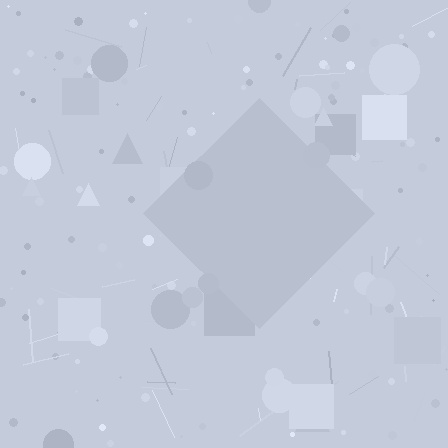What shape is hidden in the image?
A diamond is hidden in the image.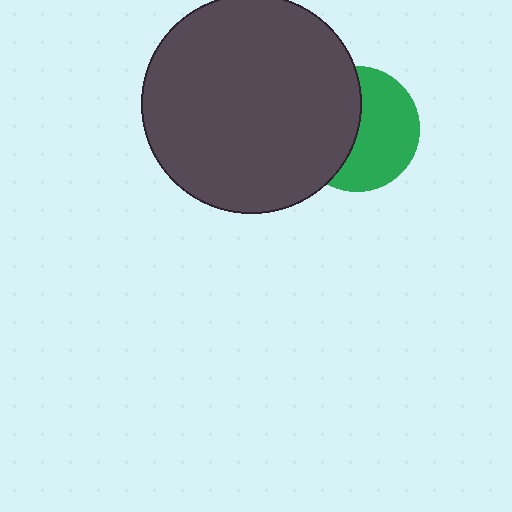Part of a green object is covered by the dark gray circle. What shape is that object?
It is a circle.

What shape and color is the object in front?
The object in front is a dark gray circle.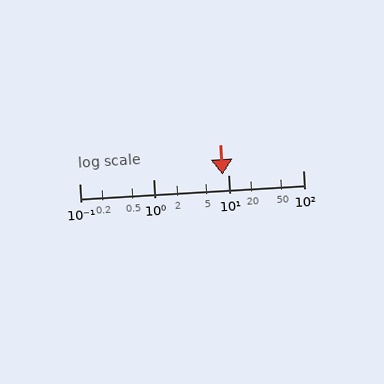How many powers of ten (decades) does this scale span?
The scale spans 3 decades, from 0.1 to 100.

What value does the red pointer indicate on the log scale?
The pointer indicates approximately 8.4.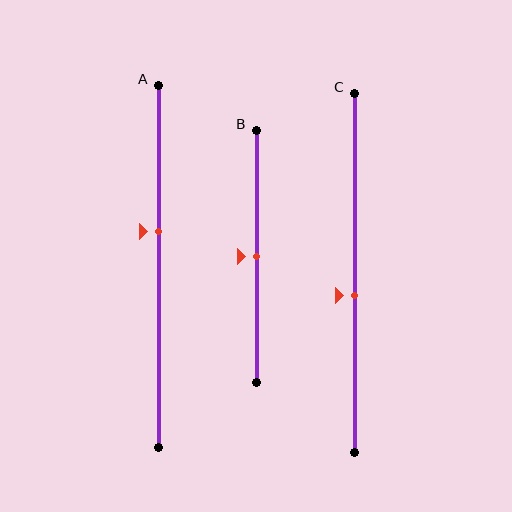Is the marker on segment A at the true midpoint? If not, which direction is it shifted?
No, the marker on segment A is shifted upward by about 10% of the segment length.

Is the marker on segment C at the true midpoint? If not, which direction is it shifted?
No, the marker on segment C is shifted downward by about 6% of the segment length.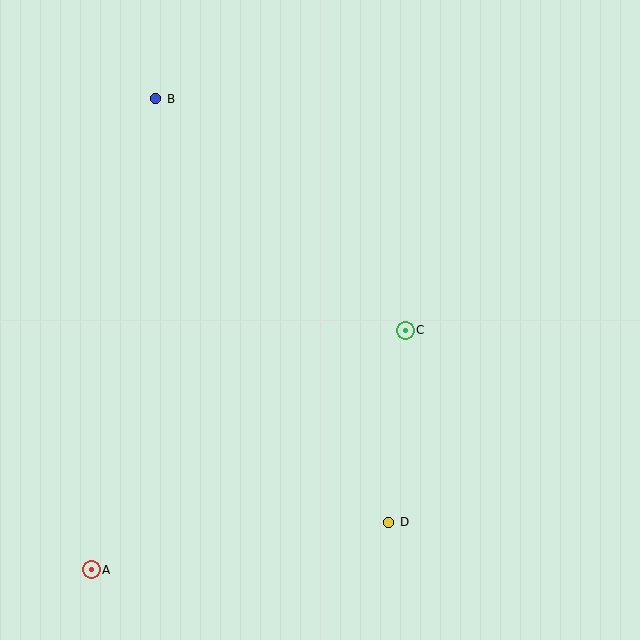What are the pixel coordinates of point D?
Point D is at (389, 522).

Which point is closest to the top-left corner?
Point B is closest to the top-left corner.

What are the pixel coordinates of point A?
Point A is at (91, 570).